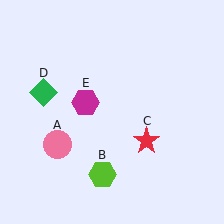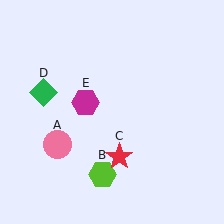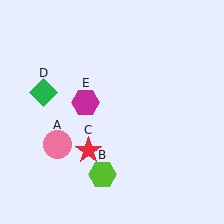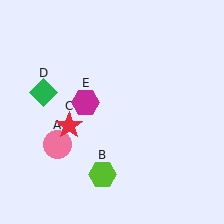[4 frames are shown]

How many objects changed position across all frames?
1 object changed position: red star (object C).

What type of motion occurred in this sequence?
The red star (object C) rotated clockwise around the center of the scene.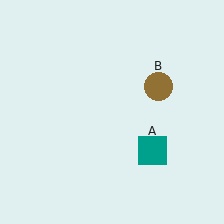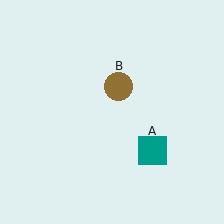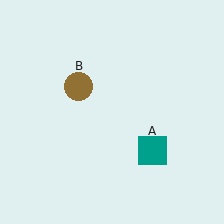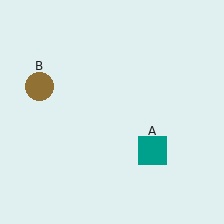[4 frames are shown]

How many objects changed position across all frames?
1 object changed position: brown circle (object B).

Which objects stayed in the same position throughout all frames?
Teal square (object A) remained stationary.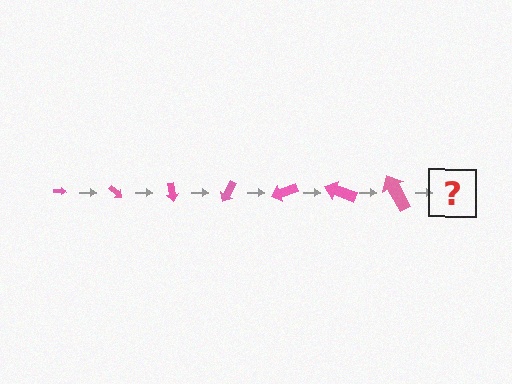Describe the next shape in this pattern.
It should be an arrow, larger than the previous one and rotated 280 degrees from the start.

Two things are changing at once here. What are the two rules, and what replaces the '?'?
The two rules are that the arrow grows larger each step and it rotates 40 degrees each step. The '?' should be an arrow, larger than the previous one and rotated 280 degrees from the start.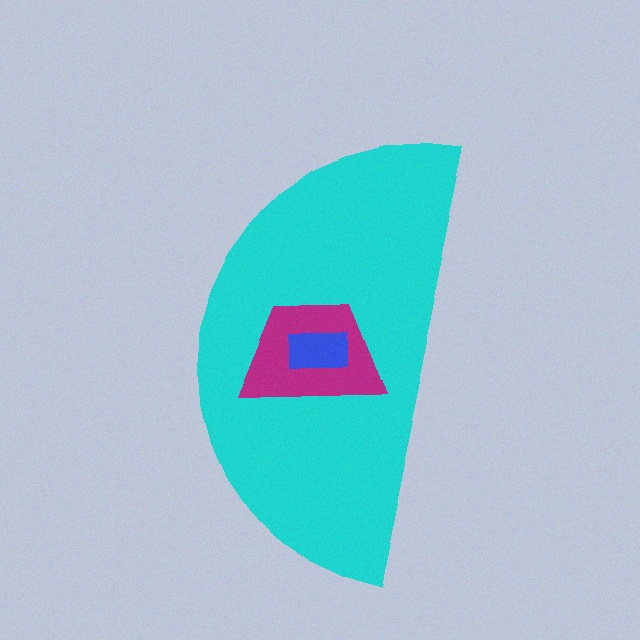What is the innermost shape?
The blue rectangle.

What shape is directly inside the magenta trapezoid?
The blue rectangle.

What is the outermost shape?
The cyan semicircle.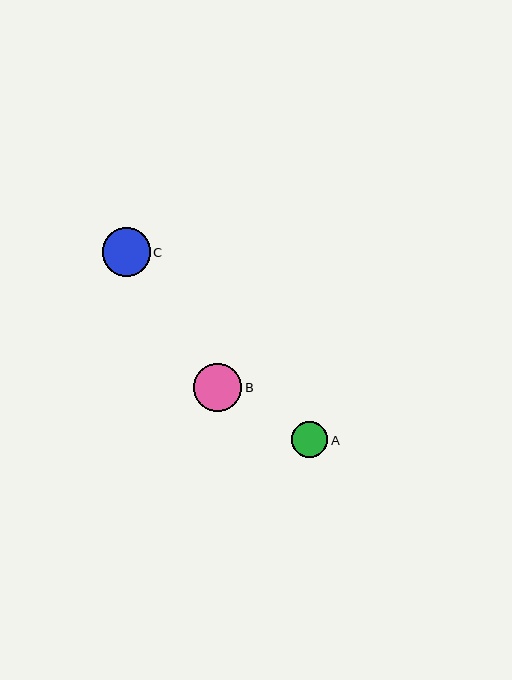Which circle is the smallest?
Circle A is the smallest with a size of approximately 36 pixels.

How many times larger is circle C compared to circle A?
Circle C is approximately 1.4 times the size of circle A.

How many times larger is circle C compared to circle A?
Circle C is approximately 1.4 times the size of circle A.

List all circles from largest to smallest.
From largest to smallest: C, B, A.